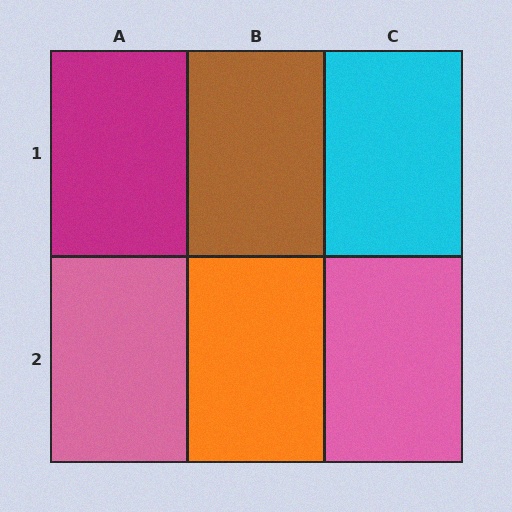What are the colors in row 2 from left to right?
Pink, orange, pink.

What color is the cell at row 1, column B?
Brown.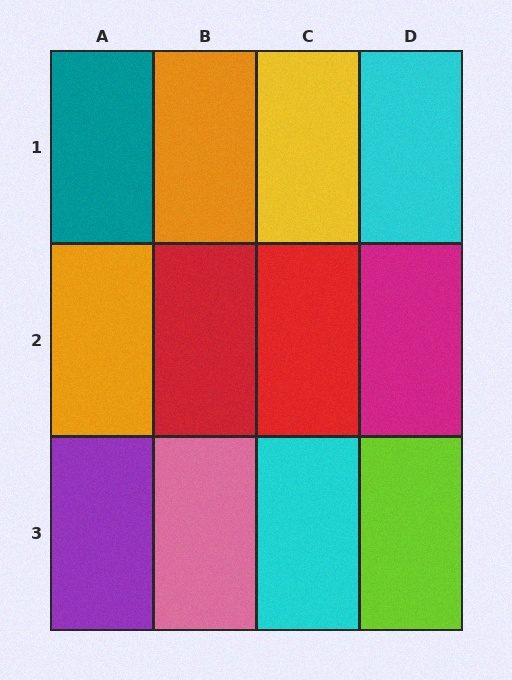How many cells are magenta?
1 cell is magenta.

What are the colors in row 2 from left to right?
Orange, red, red, magenta.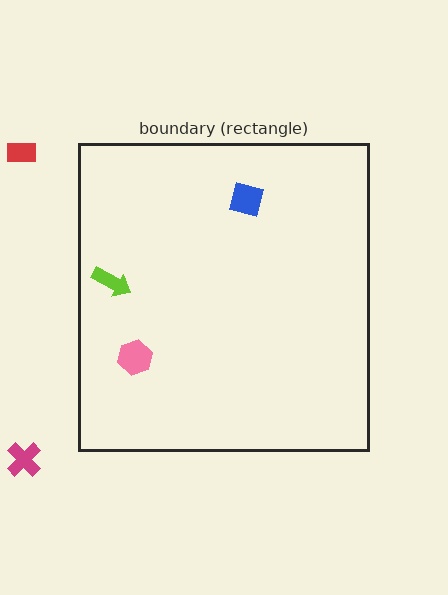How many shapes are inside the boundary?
3 inside, 2 outside.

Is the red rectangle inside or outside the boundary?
Outside.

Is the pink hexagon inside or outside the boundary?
Inside.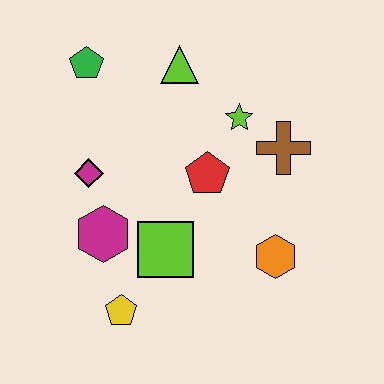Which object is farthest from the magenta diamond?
The orange hexagon is farthest from the magenta diamond.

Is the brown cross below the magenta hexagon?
No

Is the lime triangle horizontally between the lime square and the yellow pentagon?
No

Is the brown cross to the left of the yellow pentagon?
No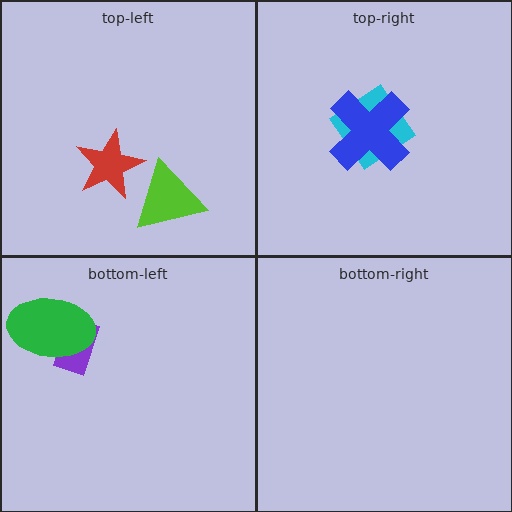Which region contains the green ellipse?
The bottom-left region.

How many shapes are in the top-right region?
2.